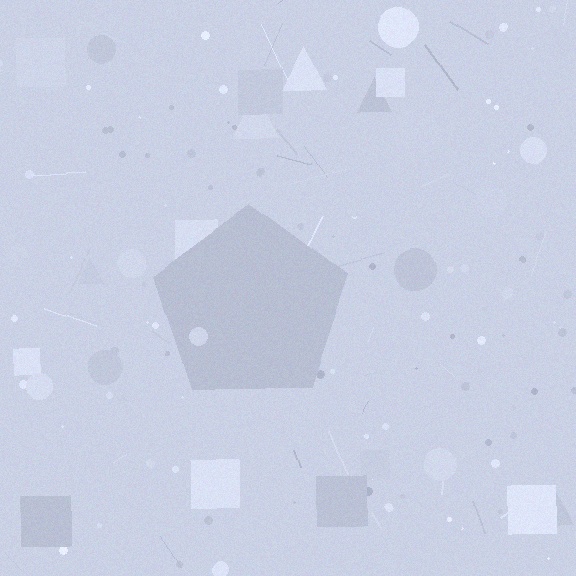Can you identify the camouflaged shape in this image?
The camouflaged shape is a pentagon.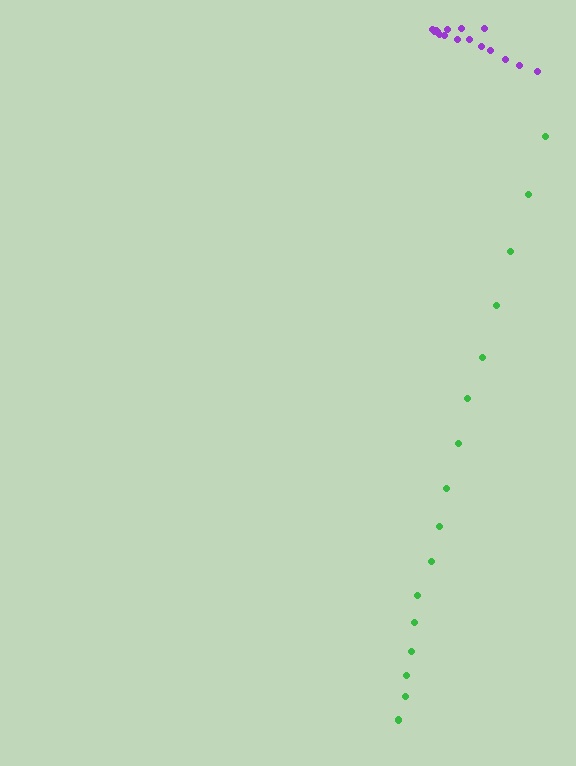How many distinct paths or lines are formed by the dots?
There are 2 distinct paths.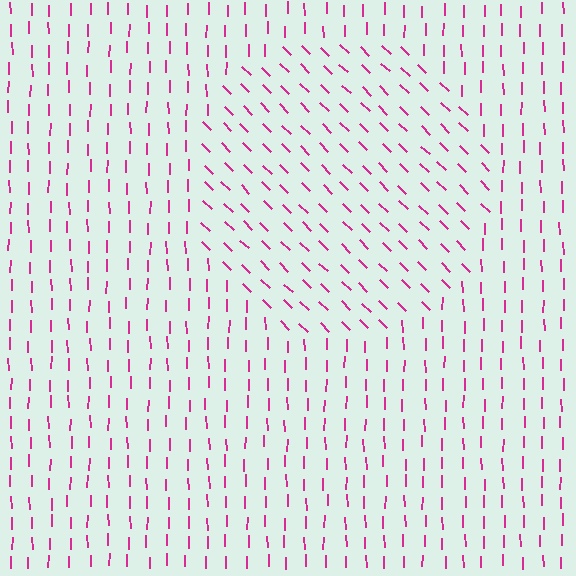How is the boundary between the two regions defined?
The boundary is defined purely by a change in line orientation (approximately 45 degrees difference). All lines are the same color and thickness.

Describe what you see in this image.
The image is filled with small magenta line segments. A circle region in the image has lines oriented differently from the surrounding lines, creating a visible texture boundary.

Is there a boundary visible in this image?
Yes, there is a texture boundary formed by a change in line orientation.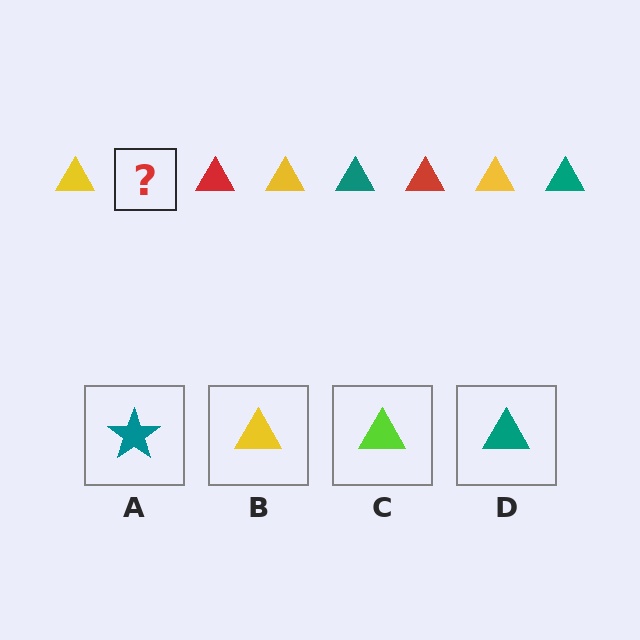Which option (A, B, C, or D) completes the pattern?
D.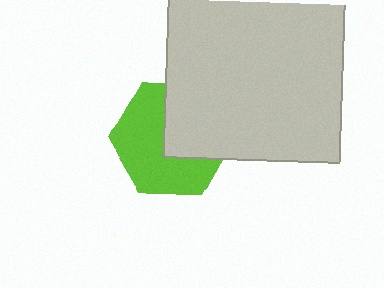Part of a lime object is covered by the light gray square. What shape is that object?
It is a hexagon.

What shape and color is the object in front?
The object in front is a light gray square.